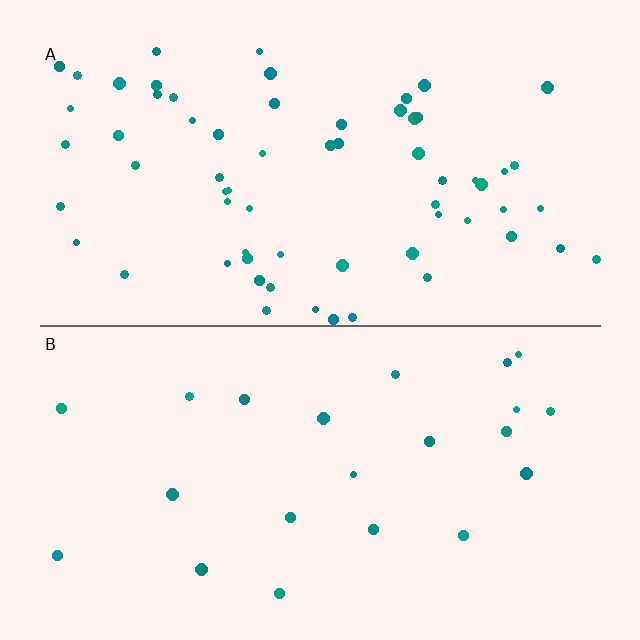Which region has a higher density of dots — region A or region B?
A (the top).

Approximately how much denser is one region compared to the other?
Approximately 2.9× — region A over region B.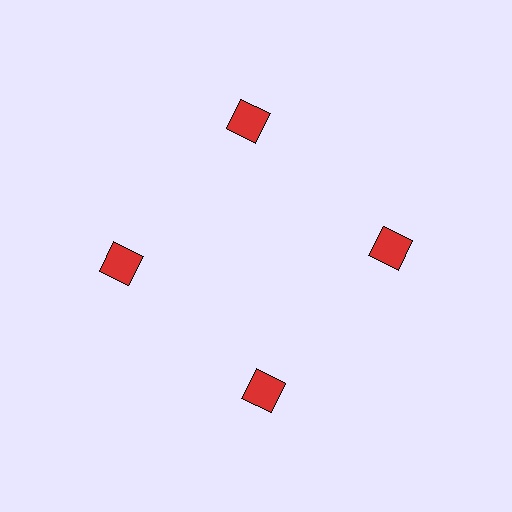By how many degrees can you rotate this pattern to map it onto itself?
The pattern maps onto itself every 90 degrees of rotation.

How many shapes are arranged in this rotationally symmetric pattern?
There are 4 shapes, arranged in 4 groups of 1.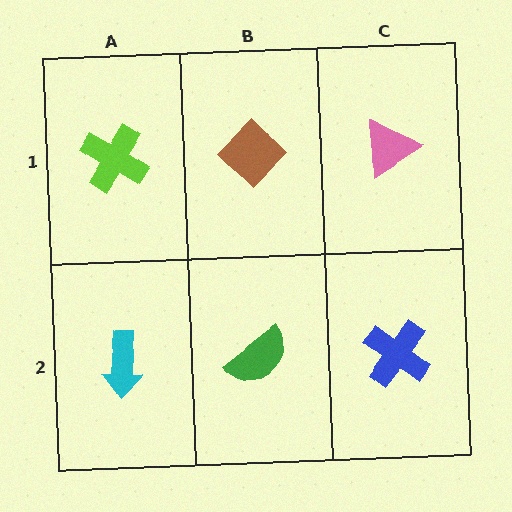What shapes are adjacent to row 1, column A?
A cyan arrow (row 2, column A), a brown diamond (row 1, column B).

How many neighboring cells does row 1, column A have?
2.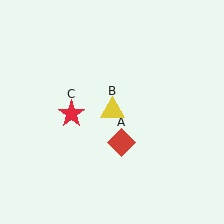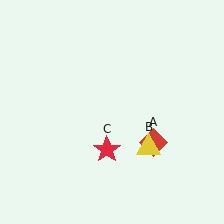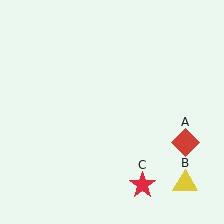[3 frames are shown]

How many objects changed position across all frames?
3 objects changed position: red diamond (object A), yellow triangle (object B), red star (object C).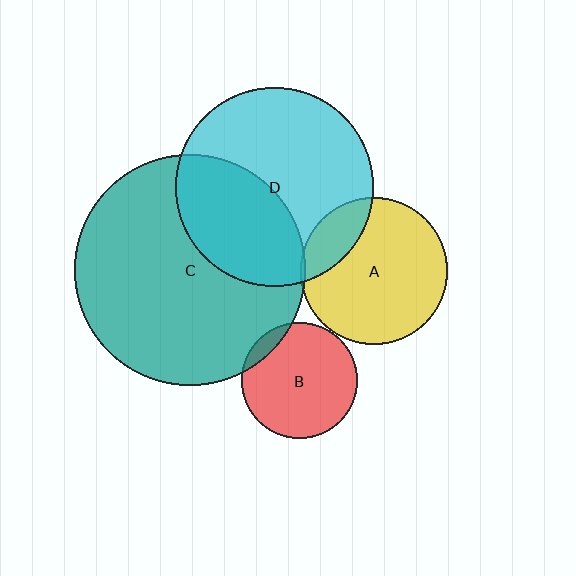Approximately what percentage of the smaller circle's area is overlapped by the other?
Approximately 10%.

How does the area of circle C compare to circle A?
Approximately 2.5 times.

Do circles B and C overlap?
Yes.